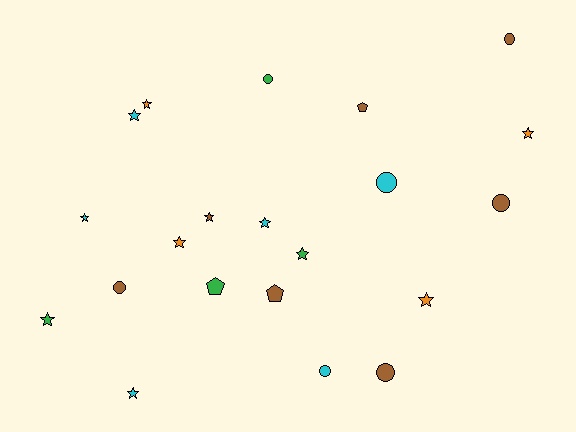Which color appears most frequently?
Brown, with 7 objects.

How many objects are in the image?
There are 21 objects.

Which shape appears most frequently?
Star, with 11 objects.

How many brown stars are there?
There is 1 brown star.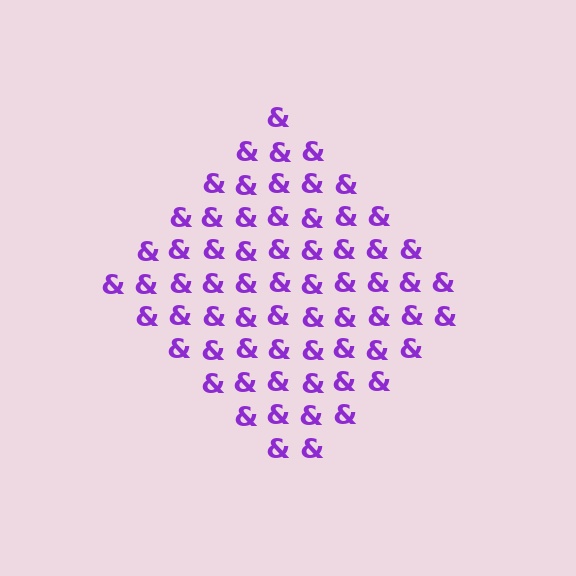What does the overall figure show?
The overall figure shows a diamond.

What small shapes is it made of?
It is made of small ampersands.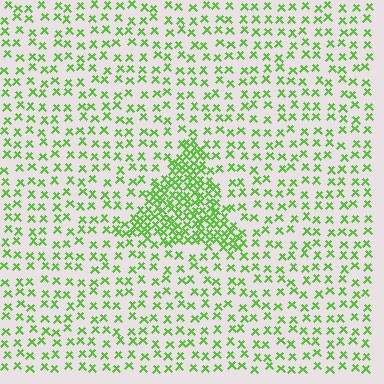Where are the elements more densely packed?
The elements are more densely packed inside the triangle boundary.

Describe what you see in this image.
The image contains small lime elements arranged at two different densities. A triangle-shaped region is visible where the elements are more densely packed than the surrounding area.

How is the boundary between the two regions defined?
The boundary is defined by a change in element density (approximately 2.7x ratio). All elements are the same color, size, and shape.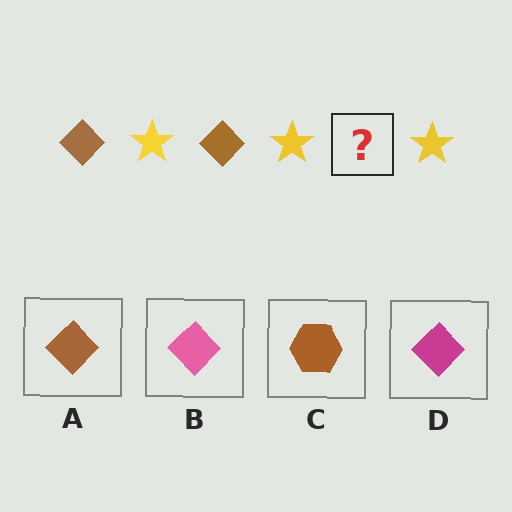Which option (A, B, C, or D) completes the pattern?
A.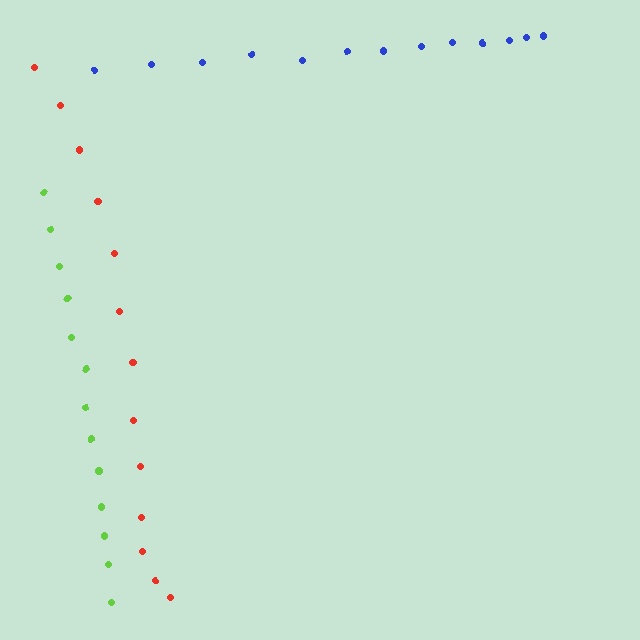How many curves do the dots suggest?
There are 3 distinct paths.